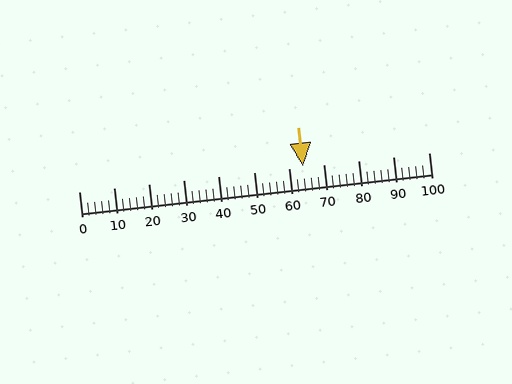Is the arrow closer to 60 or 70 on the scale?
The arrow is closer to 60.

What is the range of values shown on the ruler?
The ruler shows values from 0 to 100.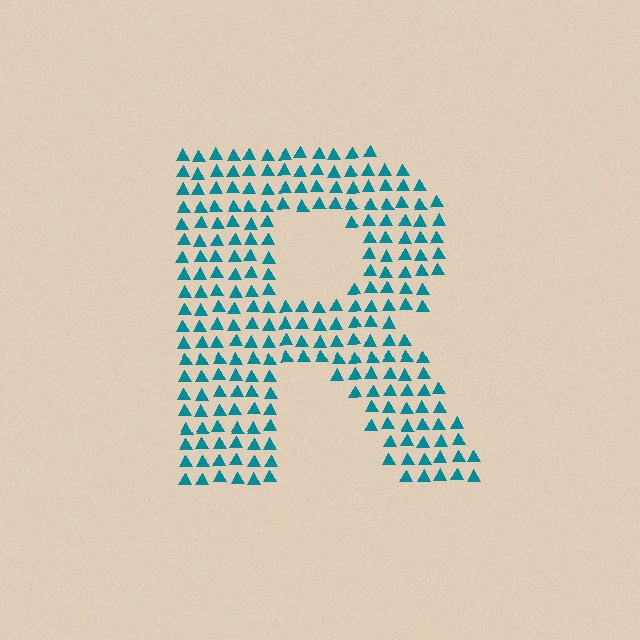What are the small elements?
The small elements are triangles.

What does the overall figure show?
The overall figure shows the letter R.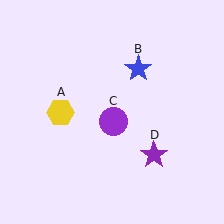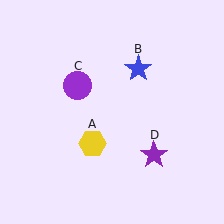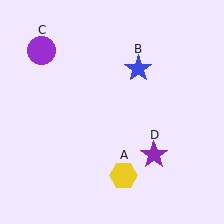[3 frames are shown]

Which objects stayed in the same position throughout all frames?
Blue star (object B) and purple star (object D) remained stationary.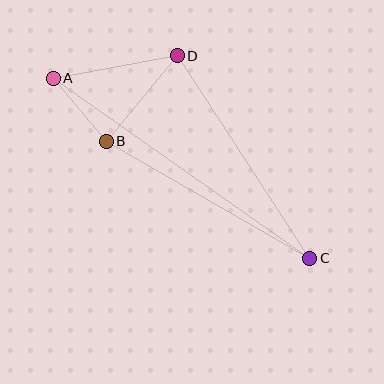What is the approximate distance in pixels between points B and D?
The distance between B and D is approximately 111 pixels.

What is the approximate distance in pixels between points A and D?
The distance between A and D is approximately 126 pixels.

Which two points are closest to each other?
Points A and B are closest to each other.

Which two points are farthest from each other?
Points A and C are farthest from each other.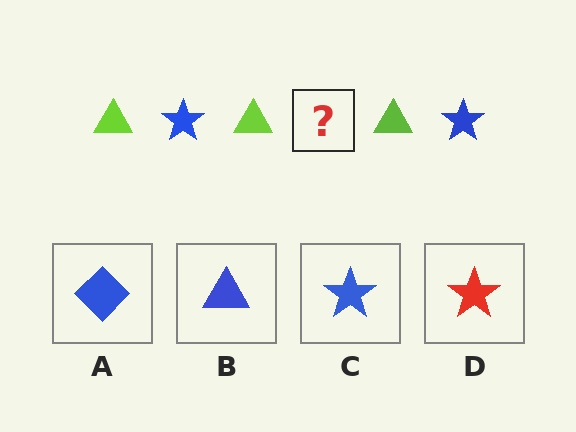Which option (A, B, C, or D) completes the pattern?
C.